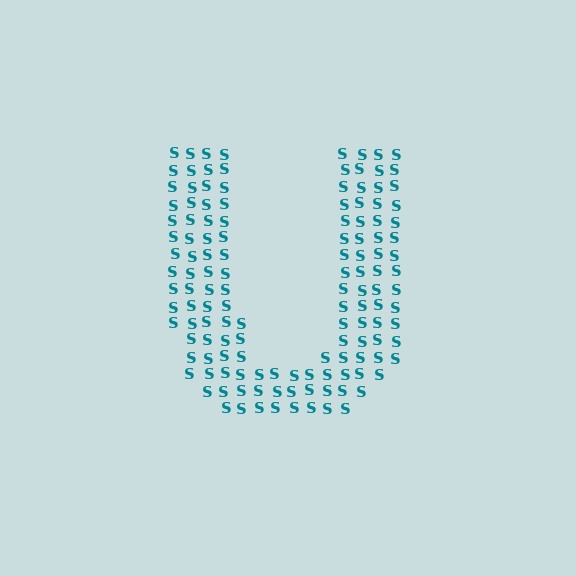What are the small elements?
The small elements are letter S's.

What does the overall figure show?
The overall figure shows the letter U.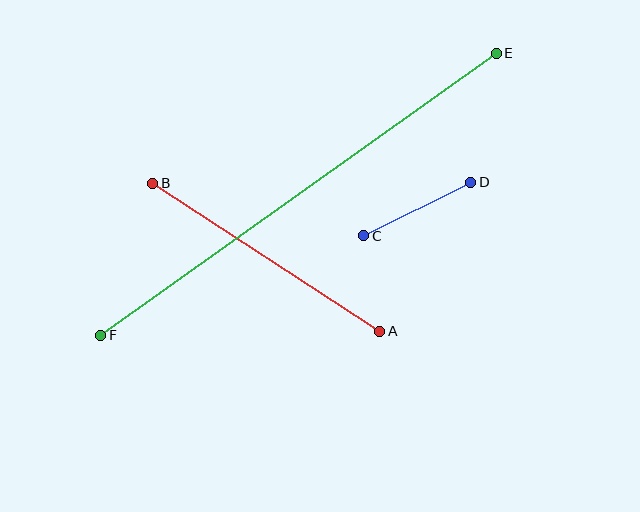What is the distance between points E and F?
The distance is approximately 486 pixels.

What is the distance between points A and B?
The distance is approximately 271 pixels.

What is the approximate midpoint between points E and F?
The midpoint is at approximately (299, 194) pixels.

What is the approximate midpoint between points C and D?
The midpoint is at approximately (417, 209) pixels.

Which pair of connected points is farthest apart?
Points E and F are farthest apart.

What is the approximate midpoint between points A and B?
The midpoint is at approximately (266, 257) pixels.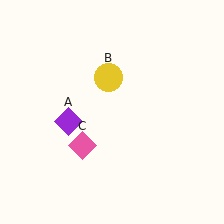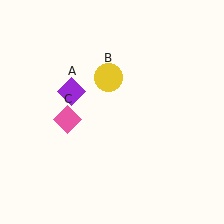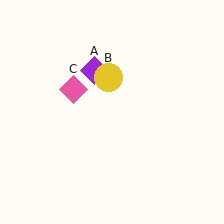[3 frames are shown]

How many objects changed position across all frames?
2 objects changed position: purple diamond (object A), pink diamond (object C).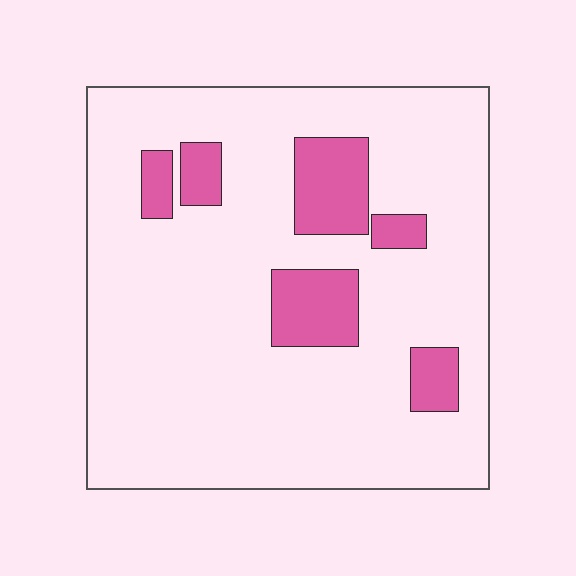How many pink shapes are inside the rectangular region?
6.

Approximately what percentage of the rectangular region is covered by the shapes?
Approximately 15%.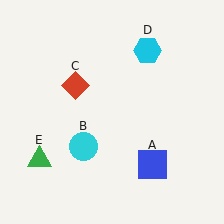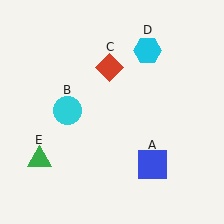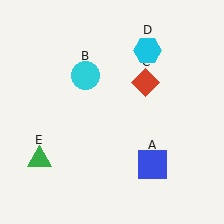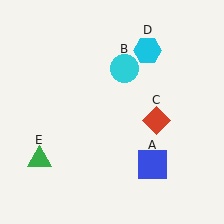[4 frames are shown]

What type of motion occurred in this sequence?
The cyan circle (object B), red diamond (object C) rotated clockwise around the center of the scene.